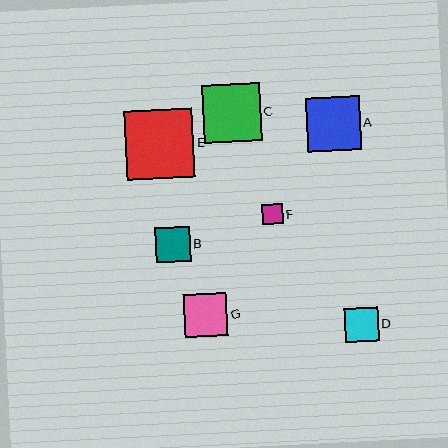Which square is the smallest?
Square F is the smallest with a size of approximately 20 pixels.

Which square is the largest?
Square E is the largest with a size of approximately 69 pixels.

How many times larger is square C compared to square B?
Square C is approximately 1.7 times the size of square B.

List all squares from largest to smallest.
From largest to smallest: E, C, A, G, B, D, F.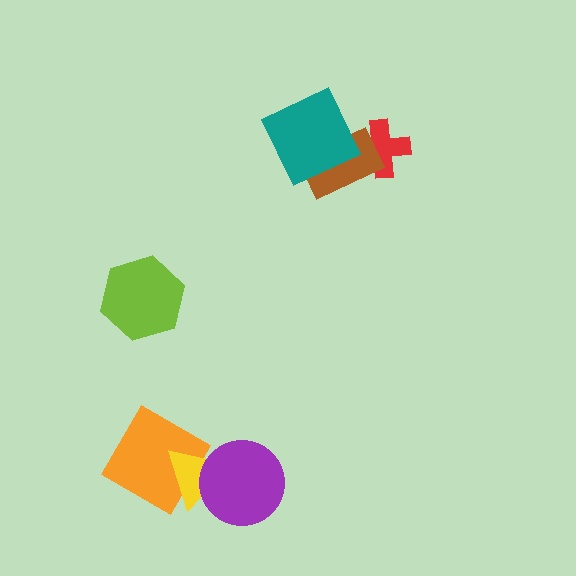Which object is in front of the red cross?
The brown rectangle is in front of the red cross.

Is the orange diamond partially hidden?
Yes, it is partially covered by another shape.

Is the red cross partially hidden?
Yes, it is partially covered by another shape.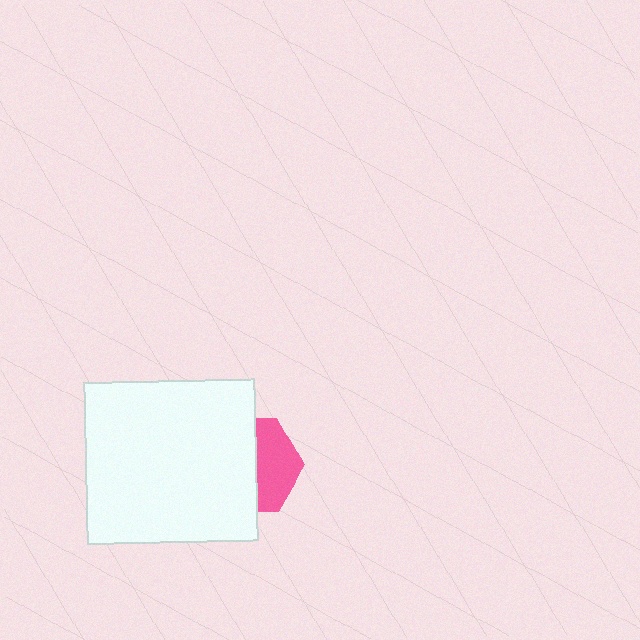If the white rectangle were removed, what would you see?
You would see the complete pink hexagon.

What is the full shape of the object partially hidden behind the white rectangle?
The partially hidden object is a pink hexagon.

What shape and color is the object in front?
The object in front is a white rectangle.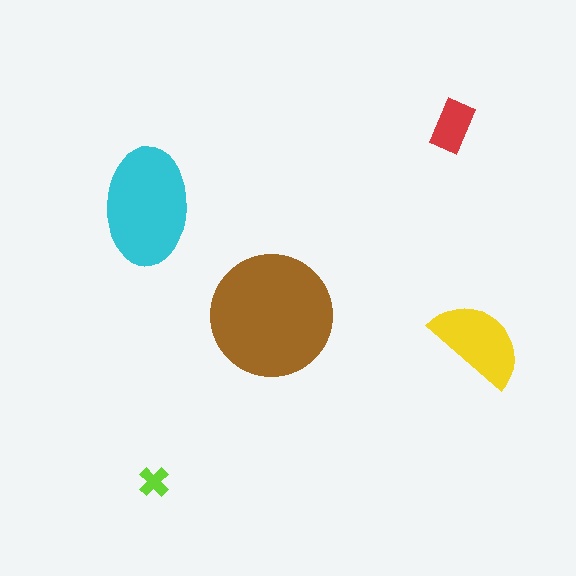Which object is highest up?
The red rectangle is topmost.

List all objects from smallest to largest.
The lime cross, the red rectangle, the yellow semicircle, the cyan ellipse, the brown circle.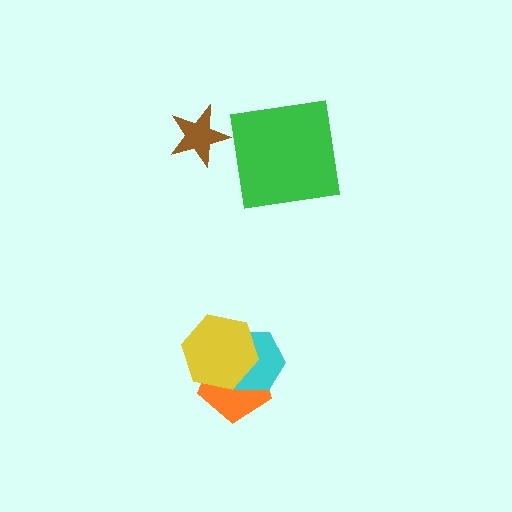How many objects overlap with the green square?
0 objects overlap with the green square.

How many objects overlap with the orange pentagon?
2 objects overlap with the orange pentagon.